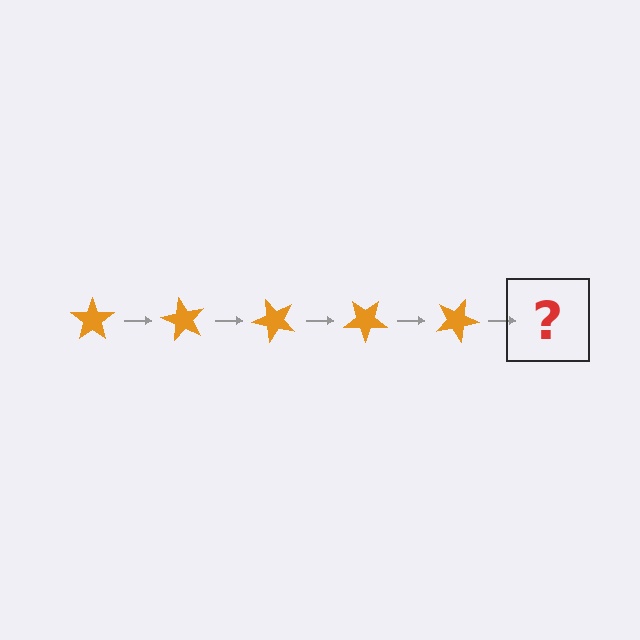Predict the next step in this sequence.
The next step is an orange star rotated 300 degrees.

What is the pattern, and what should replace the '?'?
The pattern is that the star rotates 60 degrees each step. The '?' should be an orange star rotated 300 degrees.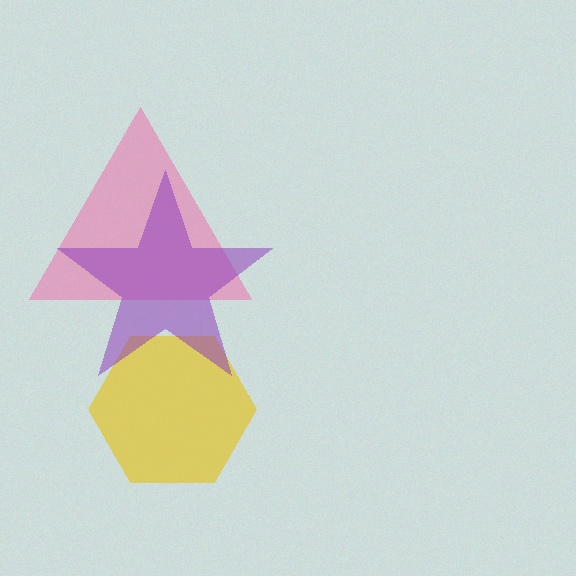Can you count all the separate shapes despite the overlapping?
Yes, there are 3 separate shapes.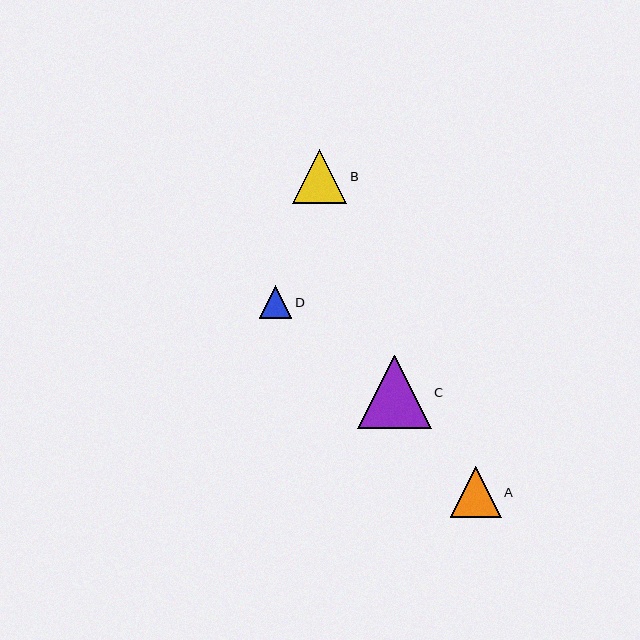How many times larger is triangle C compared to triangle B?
Triangle C is approximately 1.4 times the size of triangle B.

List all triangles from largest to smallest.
From largest to smallest: C, B, A, D.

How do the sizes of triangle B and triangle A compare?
Triangle B and triangle A are approximately the same size.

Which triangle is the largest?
Triangle C is the largest with a size of approximately 73 pixels.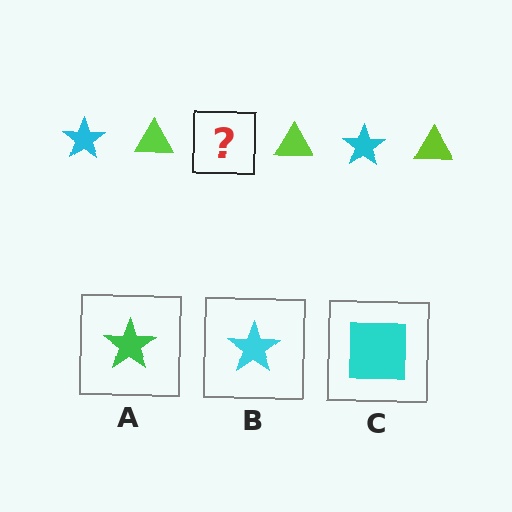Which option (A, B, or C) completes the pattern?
B.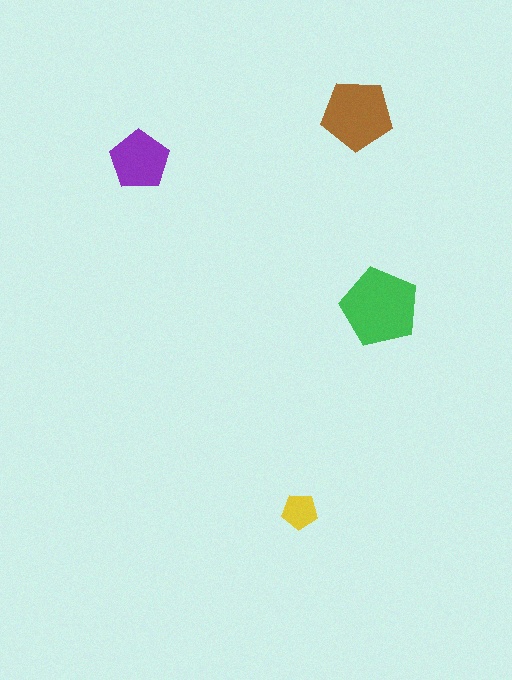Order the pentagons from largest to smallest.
the green one, the brown one, the purple one, the yellow one.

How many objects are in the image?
There are 4 objects in the image.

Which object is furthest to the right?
The green pentagon is rightmost.